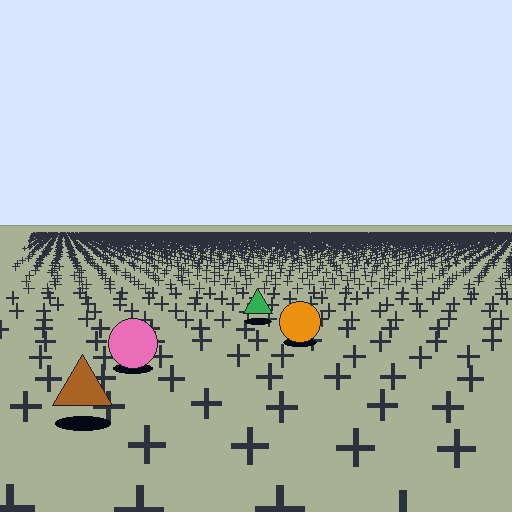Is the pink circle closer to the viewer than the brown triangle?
No. The brown triangle is closer — you can tell from the texture gradient: the ground texture is coarser near it.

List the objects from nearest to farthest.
From nearest to farthest: the brown triangle, the pink circle, the orange circle, the green triangle.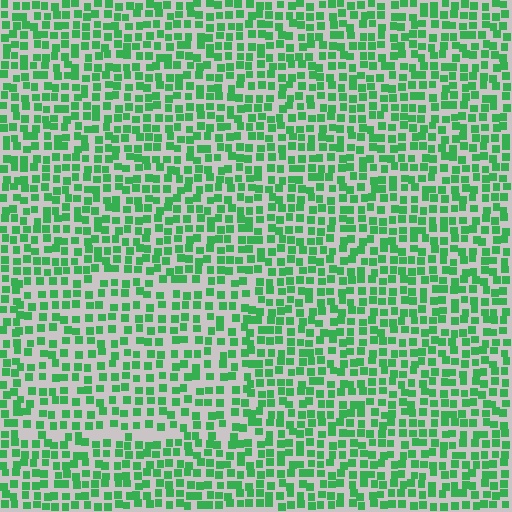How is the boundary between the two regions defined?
The boundary is defined by a change in element density (approximately 1.4x ratio). All elements are the same color, size, and shape.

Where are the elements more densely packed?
The elements are more densely packed outside the rectangle boundary.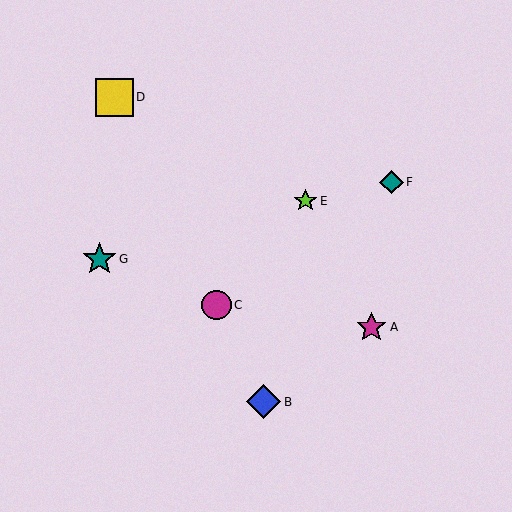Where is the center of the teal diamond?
The center of the teal diamond is at (392, 182).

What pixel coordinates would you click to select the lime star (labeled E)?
Click at (305, 201) to select the lime star E.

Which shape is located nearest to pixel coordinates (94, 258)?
The teal star (labeled G) at (100, 259) is nearest to that location.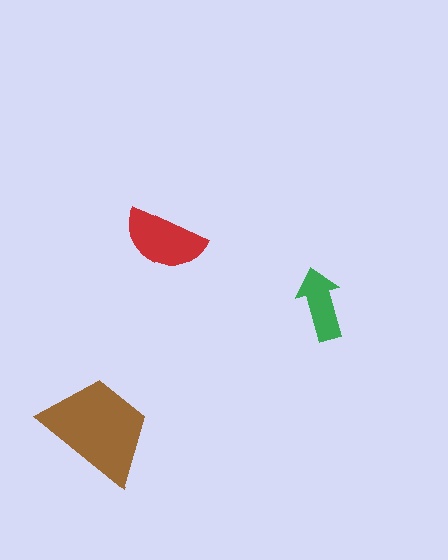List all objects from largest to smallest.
The brown trapezoid, the red semicircle, the green arrow.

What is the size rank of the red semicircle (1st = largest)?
2nd.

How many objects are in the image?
There are 3 objects in the image.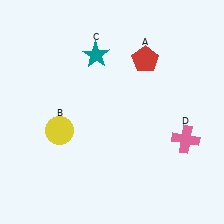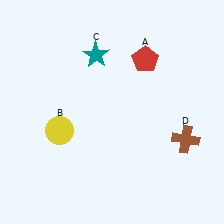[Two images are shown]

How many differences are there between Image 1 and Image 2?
There is 1 difference between the two images.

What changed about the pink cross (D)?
In Image 1, D is pink. In Image 2, it changed to brown.